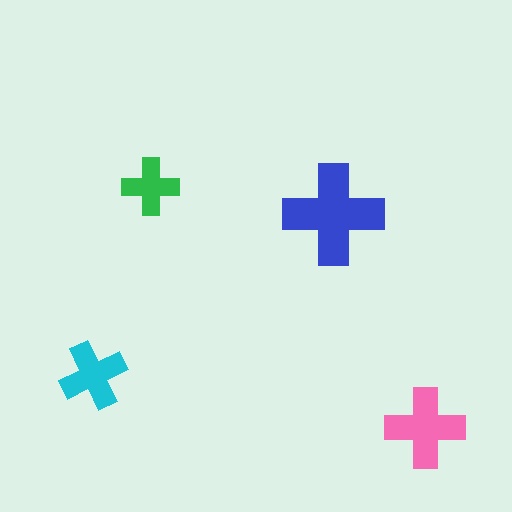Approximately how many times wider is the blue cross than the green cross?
About 2 times wider.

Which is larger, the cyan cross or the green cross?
The cyan one.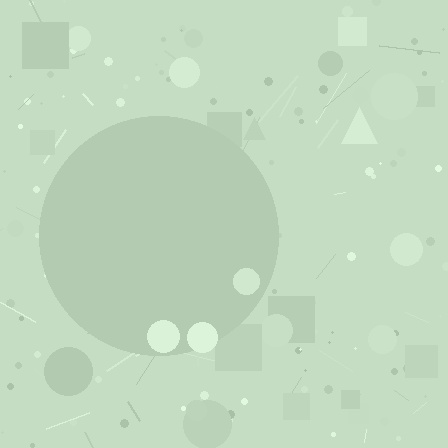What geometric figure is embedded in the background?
A circle is embedded in the background.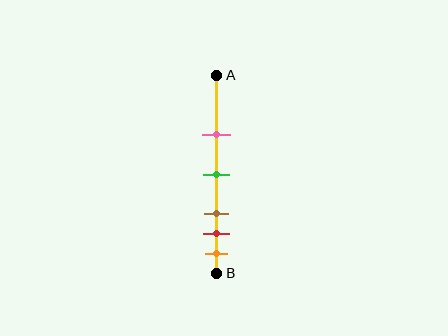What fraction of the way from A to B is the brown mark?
The brown mark is approximately 70% (0.7) of the way from A to B.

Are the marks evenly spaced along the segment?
No, the marks are not evenly spaced.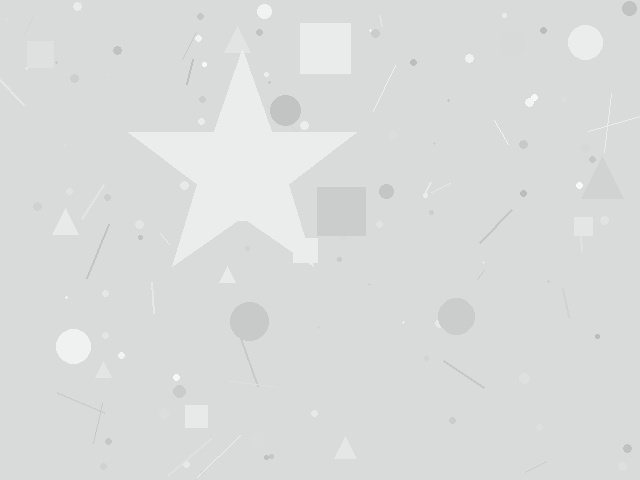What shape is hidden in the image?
A star is hidden in the image.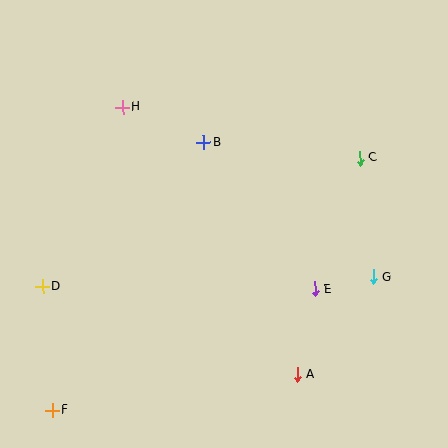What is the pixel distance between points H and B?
The distance between H and B is 88 pixels.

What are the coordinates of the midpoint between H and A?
The midpoint between H and A is at (210, 241).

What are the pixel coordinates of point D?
Point D is at (43, 286).